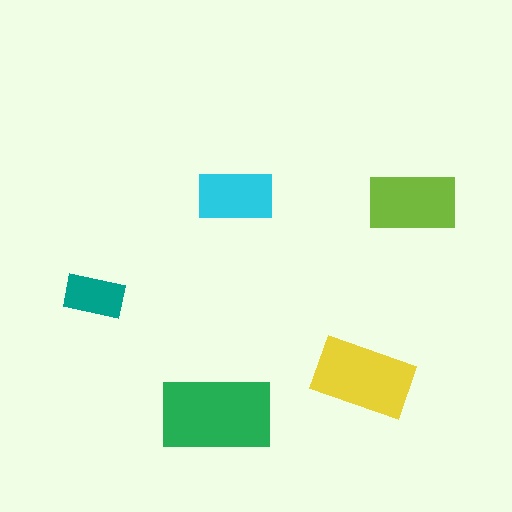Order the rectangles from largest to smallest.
the green one, the yellow one, the lime one, the cyan one, the teal one.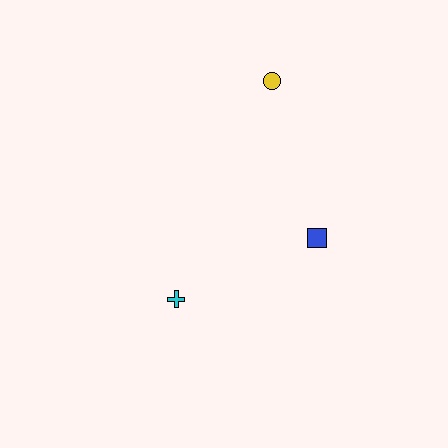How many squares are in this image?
There is 1 square.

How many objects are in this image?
There are 3 objects.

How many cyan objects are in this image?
There is 1 cyan object.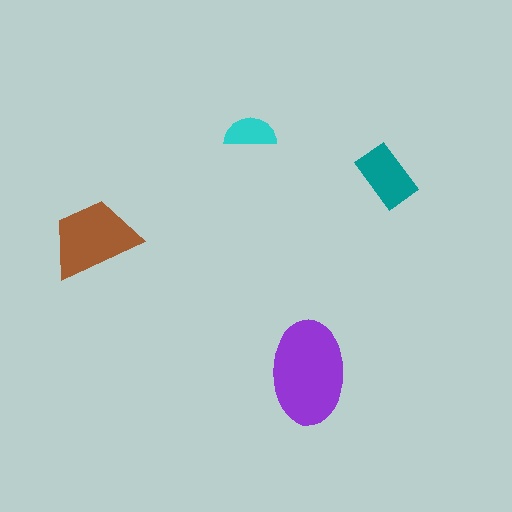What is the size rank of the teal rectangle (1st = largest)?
3rd.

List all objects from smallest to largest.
The cyan semicircle, the teal rectangle, the brown trapezoid, the purple ellipse.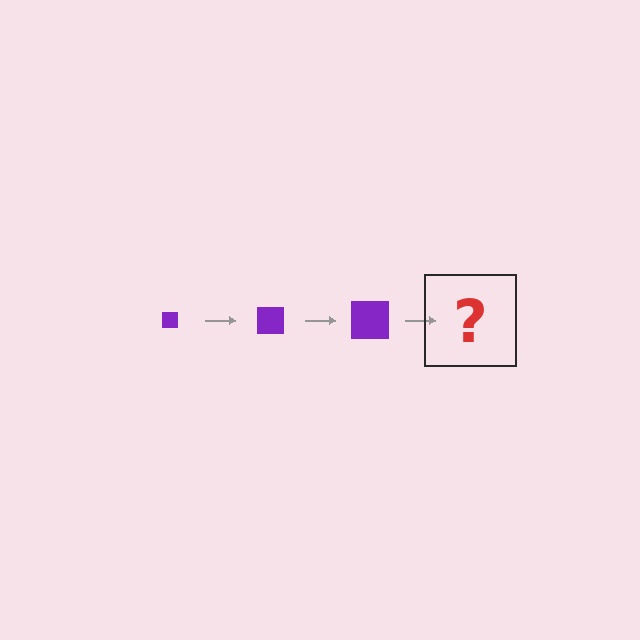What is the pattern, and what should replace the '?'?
The pattern is that the square gets progressively larger each step. The '?' should be a purple square, larger than the previous one.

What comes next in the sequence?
The next element should be a purple square, larger than the previous one.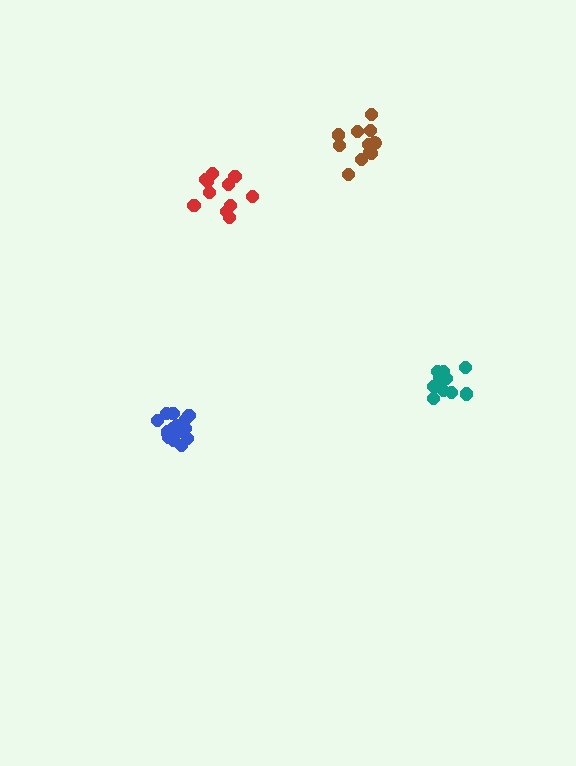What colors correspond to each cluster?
The clusters are colored: brown, blue, red, teal.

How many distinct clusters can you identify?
There are 4 distinct clusters.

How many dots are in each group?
Group 1: 11 dots, Group 2: 16 dots, Group 3: 11 dots, Group 4: 11 dots (49 total).